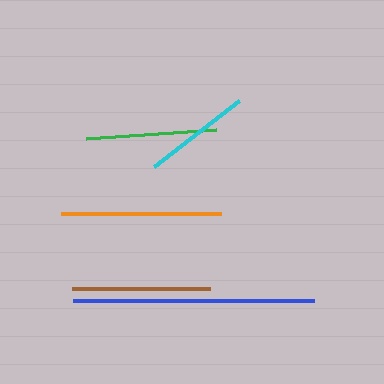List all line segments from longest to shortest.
From longest to shortest: blue, orange, brown, green, cyan.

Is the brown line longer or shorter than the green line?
The brown line is longer than the green line.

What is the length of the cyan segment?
The cyan segment is approximately 108 pixels long.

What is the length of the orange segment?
The orange segment is approximately 160 pixels long.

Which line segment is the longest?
The blue line is the longest at approximately 241 pixels.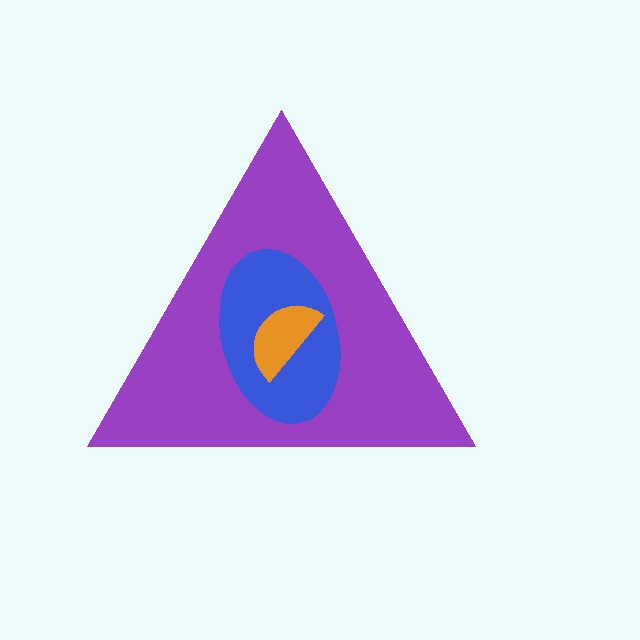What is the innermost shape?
The orange semicircle.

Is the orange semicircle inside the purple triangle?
Yes.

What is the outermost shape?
The purple triangle.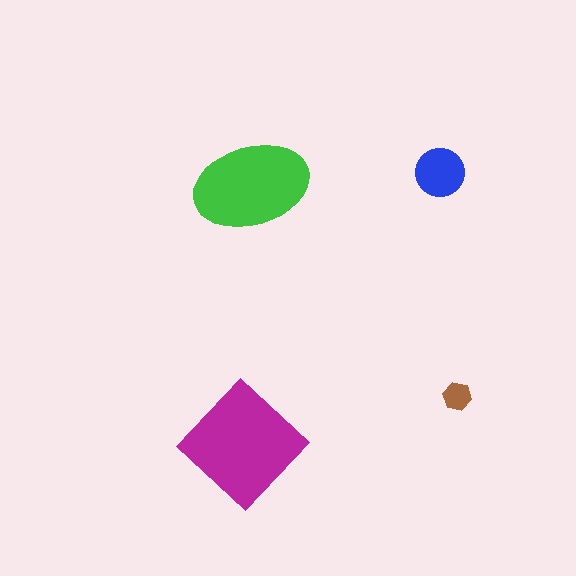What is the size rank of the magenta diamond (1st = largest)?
1st.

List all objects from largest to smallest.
The magenta diamond, the green ellipse, the blue circle, the brown hexagon.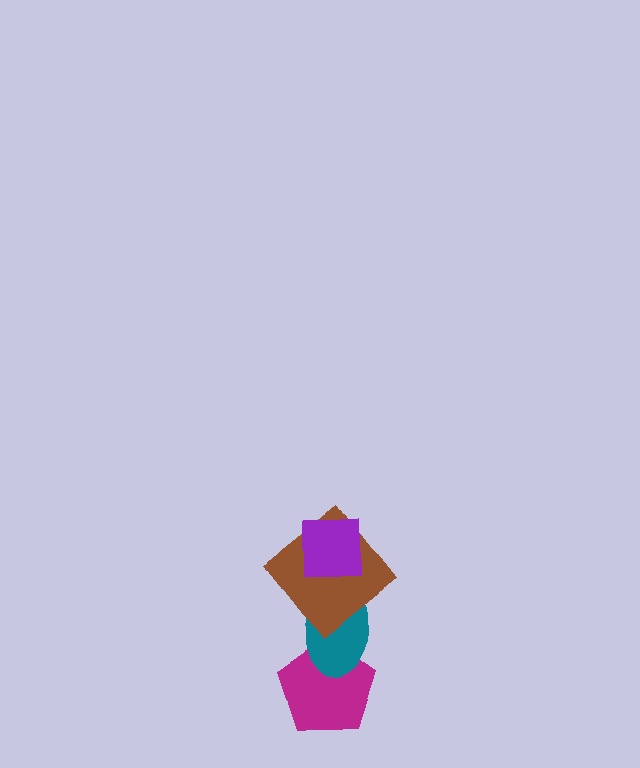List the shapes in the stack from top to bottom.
From top to bottom: the purple square, the brown diamond, the teal ellipse, the magenta pentagon.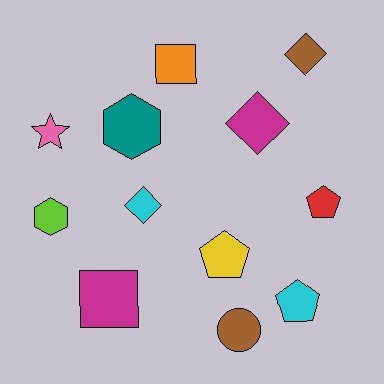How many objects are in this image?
There are 12 objects.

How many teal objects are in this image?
There is 1 teal object.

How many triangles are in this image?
There are no triangles.